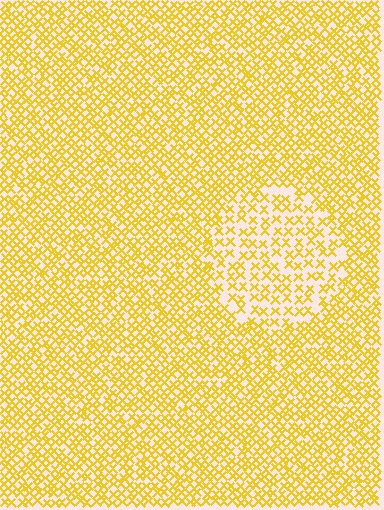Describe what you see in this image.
The image contains small yellow elements arranged at two different densities. A circle-shaped region is visible where the elements are less densely packed than the surrounding area.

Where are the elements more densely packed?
The elements are more densely packed outside the circle boundary.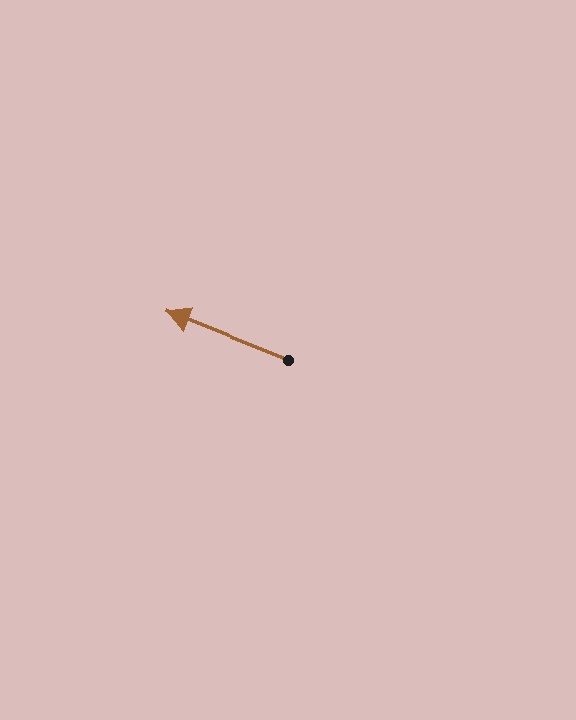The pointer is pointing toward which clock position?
Roughly 10 o'clock.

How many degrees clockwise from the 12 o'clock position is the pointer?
Approximately 292 degrees.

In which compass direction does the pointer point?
West.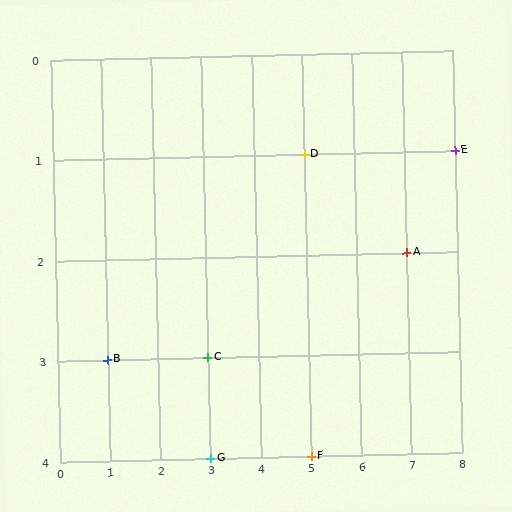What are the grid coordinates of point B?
Point B is at grid coordinates (1, 3).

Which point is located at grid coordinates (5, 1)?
Point D is at (5, 1).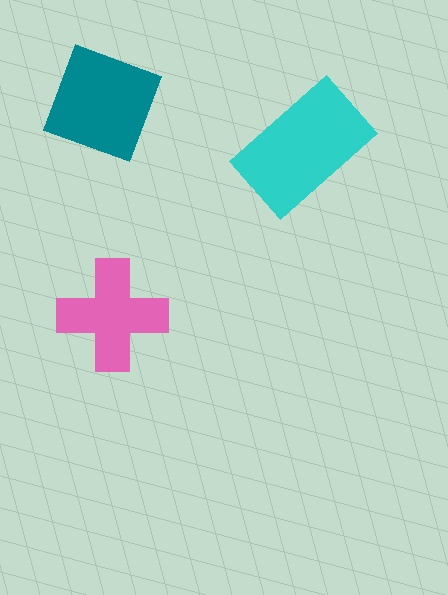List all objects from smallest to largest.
The pink cross, the teal square, the cyan rectangle.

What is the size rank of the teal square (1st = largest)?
2nd.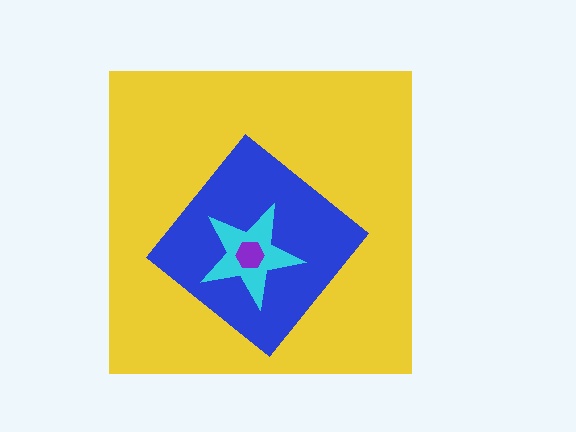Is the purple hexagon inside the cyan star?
Yes.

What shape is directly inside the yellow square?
The blue diamond.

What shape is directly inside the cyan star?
The purple hexagon.